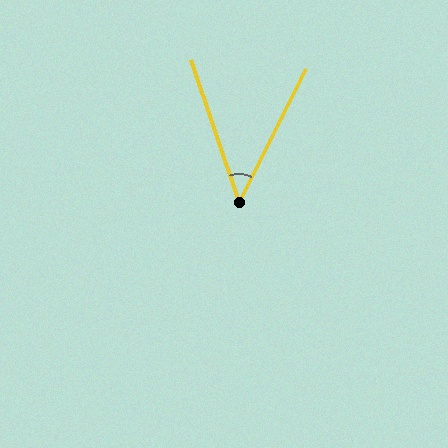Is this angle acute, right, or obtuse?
It is acute.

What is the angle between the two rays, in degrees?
Approximately 45 degrees.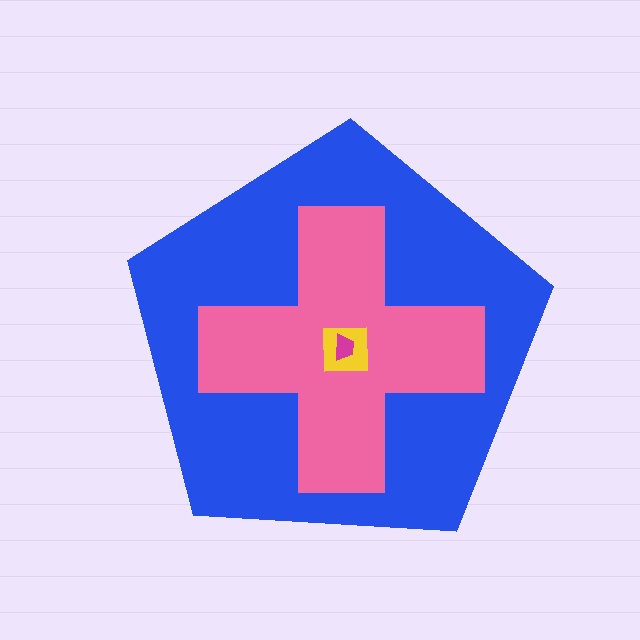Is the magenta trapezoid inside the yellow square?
Yes.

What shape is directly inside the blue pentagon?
The pink cross.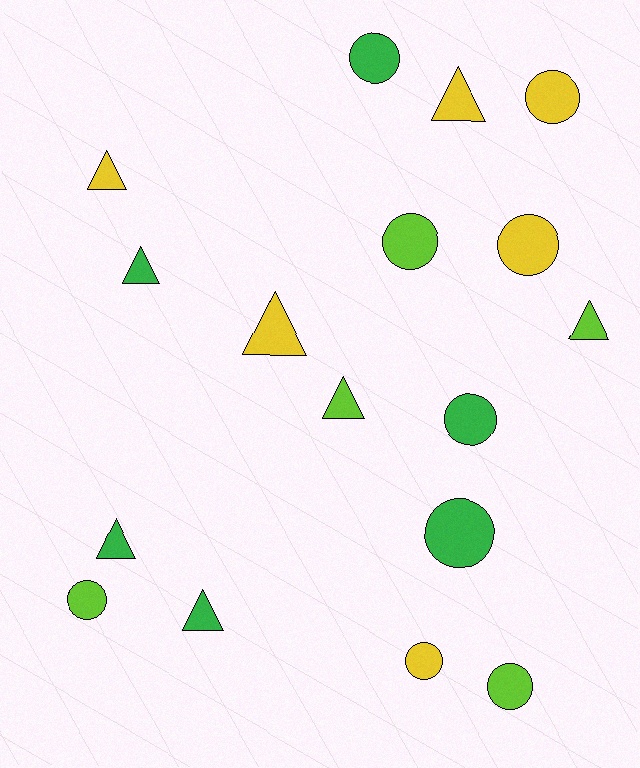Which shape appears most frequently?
Circle, with 9 objects.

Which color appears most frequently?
Yellow, with 6 objects.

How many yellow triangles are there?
There are 3 yellow triangles.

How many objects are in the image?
There are 17 objects.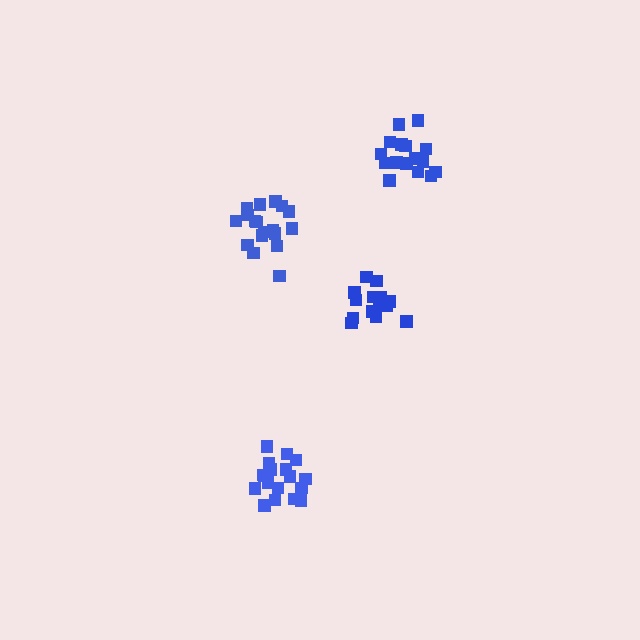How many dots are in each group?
Group 1: 17 dots, Group 2: 18 dots, Group 3: 16 dots, Group 4: 18 dots (69 total).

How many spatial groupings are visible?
There are 4 spatial groupings.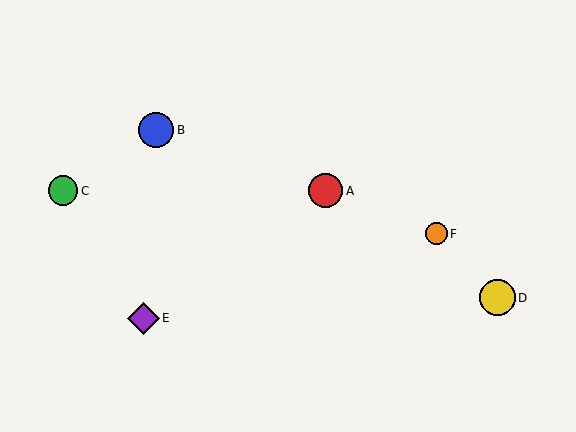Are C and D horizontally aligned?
No, C is at y≈191 and D is at y≈298.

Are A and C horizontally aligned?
Yes, both are at y≈191.